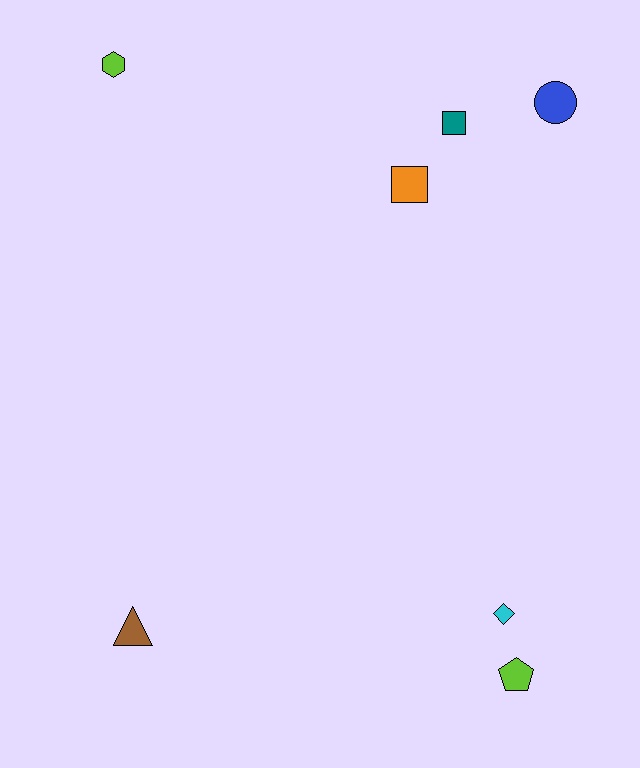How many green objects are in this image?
There are no green objects.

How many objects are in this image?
There are 7 objects.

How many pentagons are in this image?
There is 1 pentagon.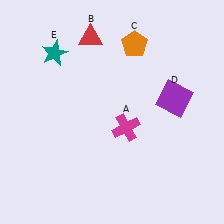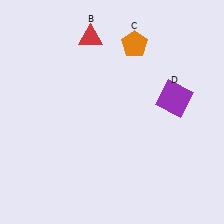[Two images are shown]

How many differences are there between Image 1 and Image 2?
There are 2 differences between the two images.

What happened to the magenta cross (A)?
The magenta cross (A) was removed in Image 2. It was in the bottom-right area of Image 1.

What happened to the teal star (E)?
The teal star (E) was removed in Image 2. It was in the top-left area of Image 1.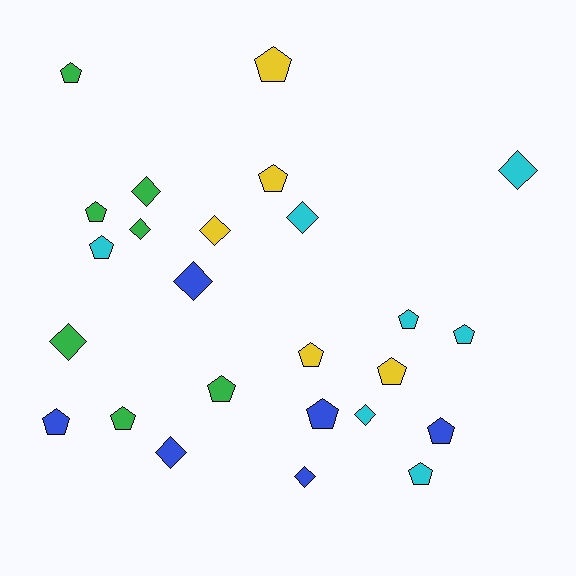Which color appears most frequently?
Green, with 7 objects.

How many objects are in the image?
There are 25 objects.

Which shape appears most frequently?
Pentagon, with 15 objects.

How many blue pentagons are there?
There are 3 blue pentagons.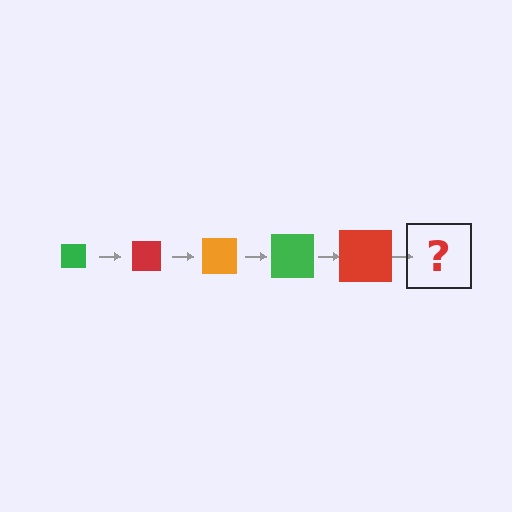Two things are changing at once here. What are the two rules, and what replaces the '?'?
The two rules are that the square grows larger each step and the color cycles through green, red, and orange. The '?' should be an orange square, larger than the previous one.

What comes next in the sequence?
The next element should be an orange square, larger than the previous one.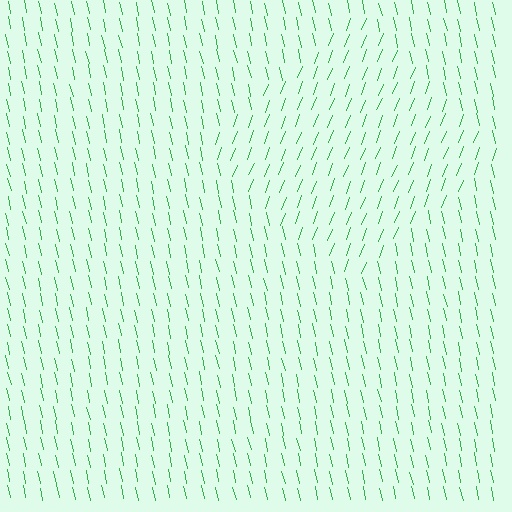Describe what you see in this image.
The image is filled with small green line segments. A diamond region in the image has lines oriented differently from the surrounding lines, creating a visible texture boundary.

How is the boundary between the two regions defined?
The boundary is defined purely by a change in line orientation (approximately 34 degrees difference). All lines are the same color and thickness.